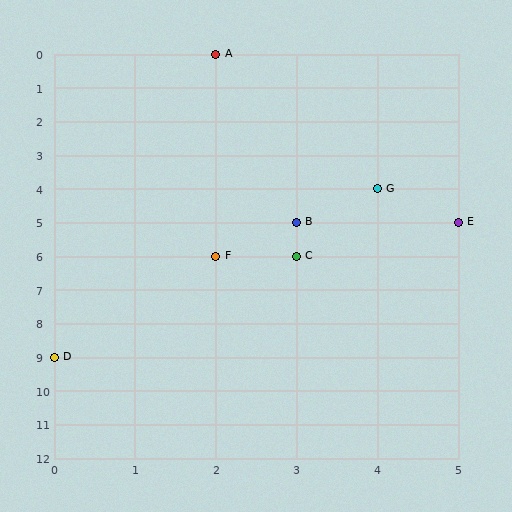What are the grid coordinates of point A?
Point A is at grid coordinates (2, 0).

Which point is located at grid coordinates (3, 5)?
Point B is at (3, 5).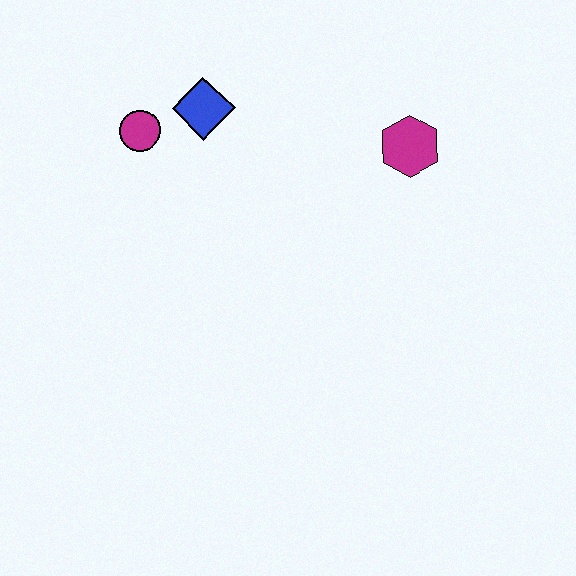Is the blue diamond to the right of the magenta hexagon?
No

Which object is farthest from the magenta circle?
The magenta hexagon is farthest from the magenta circle.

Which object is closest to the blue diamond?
The magenta circle is closest to the blue diamond.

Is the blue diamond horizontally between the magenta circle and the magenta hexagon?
Yes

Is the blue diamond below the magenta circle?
No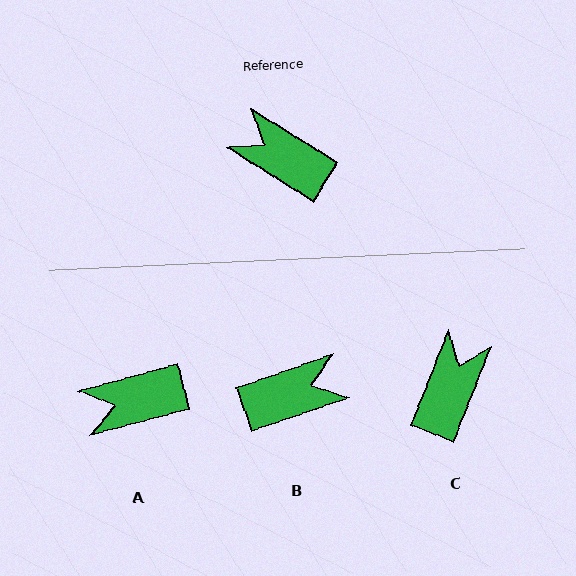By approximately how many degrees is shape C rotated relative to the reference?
Approximately 80 degrees clockwise.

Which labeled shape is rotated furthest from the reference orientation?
B, about 129 degrees away.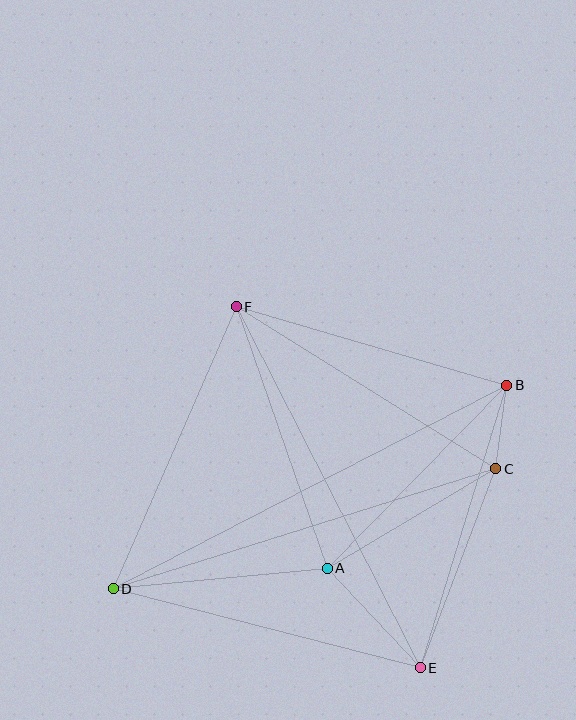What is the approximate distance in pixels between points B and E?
The distance between B and E is approximately 295 pixels.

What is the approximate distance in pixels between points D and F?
The distance between D and F is approximately 308 pixels.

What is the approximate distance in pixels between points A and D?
The distance between A and D is approximately 215 pixels.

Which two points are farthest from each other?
Points B and D are farthest from each other.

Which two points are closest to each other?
Points B and C are closest to each other.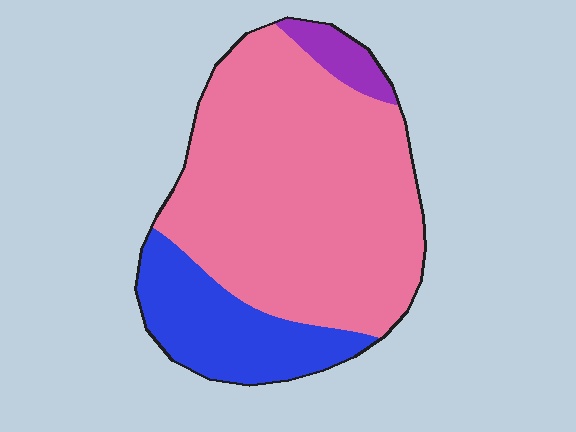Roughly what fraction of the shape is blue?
Blue takes up about one fifth (1/5) of the shape.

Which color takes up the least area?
Purple, at roughly 5%.